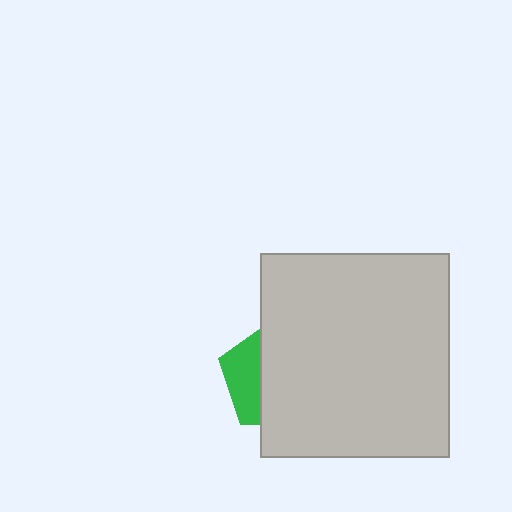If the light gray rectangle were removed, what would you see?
You would see the complete green pentagon.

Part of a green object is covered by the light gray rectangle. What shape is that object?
It is a pentagon.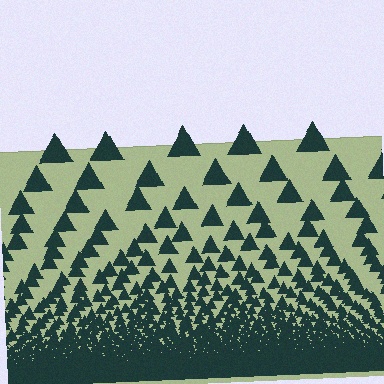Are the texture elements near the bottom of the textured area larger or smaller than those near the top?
Smaller. The gradient is inverted — elements near the bottom are smaller and denser.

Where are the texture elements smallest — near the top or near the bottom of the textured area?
Near the bottom.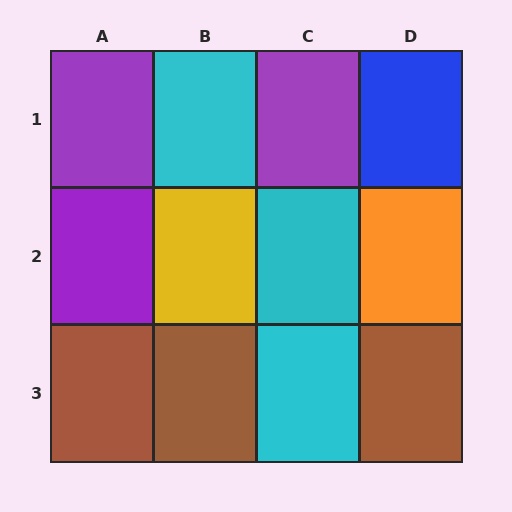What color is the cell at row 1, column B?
Cyan.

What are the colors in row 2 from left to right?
Purple, yellow, cyan, orange.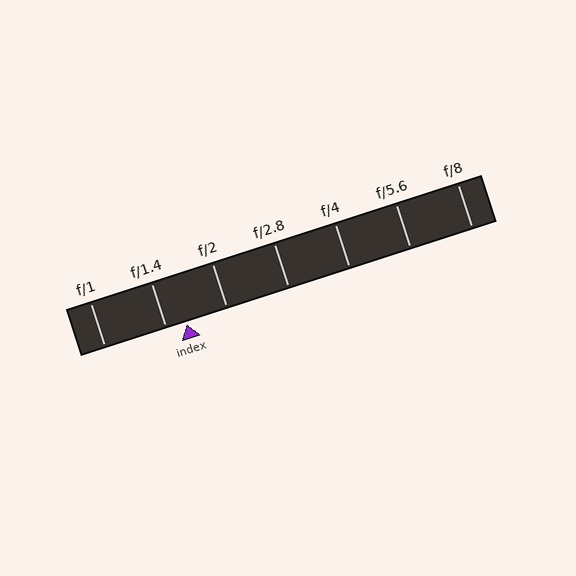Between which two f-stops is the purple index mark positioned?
The index mark is between f/1.4 and f/2.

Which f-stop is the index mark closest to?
The index mark is closest to f/1.4.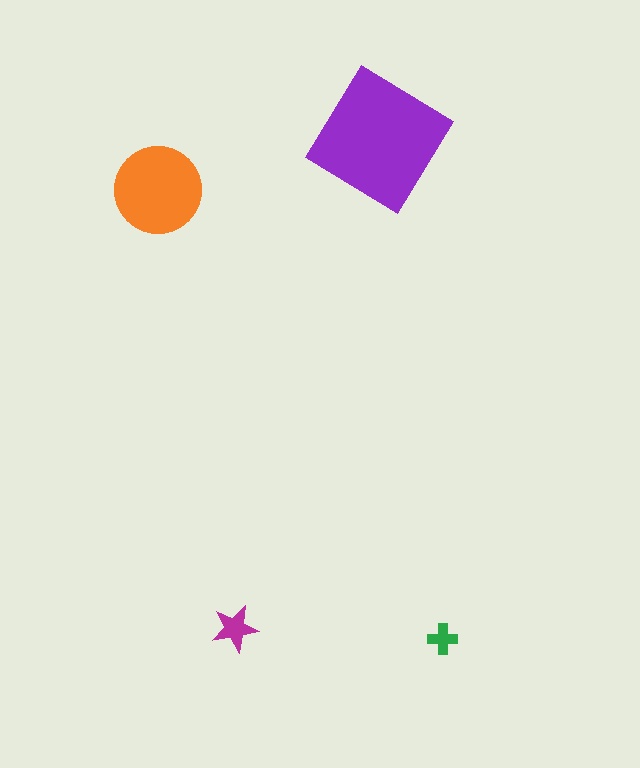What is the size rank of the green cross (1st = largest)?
4th.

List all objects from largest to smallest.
The purple diamond, the orange circle, the magenta star, the green cross.